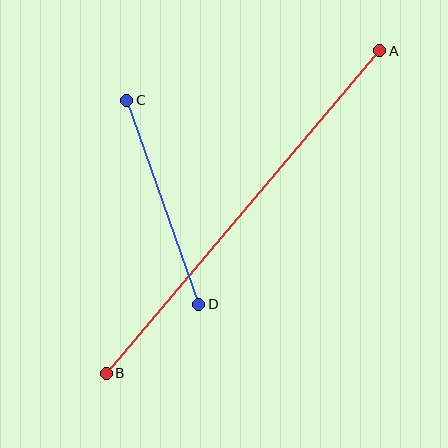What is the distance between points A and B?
The distance is approximately 423 pixels.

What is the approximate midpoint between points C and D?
The midpoint is at approximately (163, 202) pixels.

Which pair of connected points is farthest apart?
Points A and B are farthest apart.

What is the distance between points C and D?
The distance is approximately 216 pixels.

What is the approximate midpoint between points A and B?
The midpoint is at approximately (243, 212) pixels.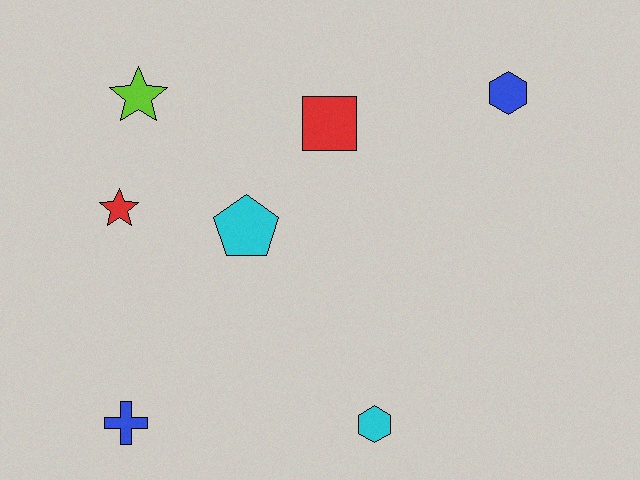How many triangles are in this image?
There are no triangles.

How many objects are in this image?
There are 7 objects.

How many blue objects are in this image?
There are 2 blue objects.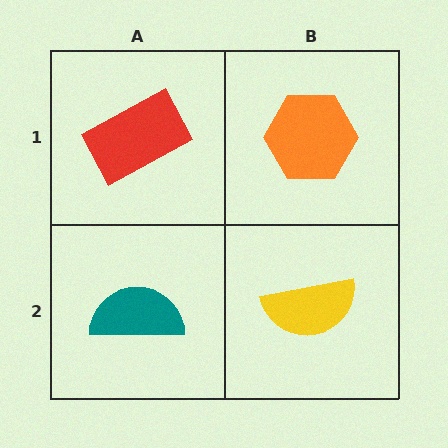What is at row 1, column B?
An orange hexagon.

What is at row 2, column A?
A teal semicircle.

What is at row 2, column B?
A yellow semicircle.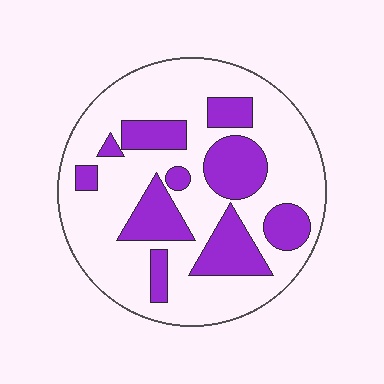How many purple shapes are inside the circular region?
10.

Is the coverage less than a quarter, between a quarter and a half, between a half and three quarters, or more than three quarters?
Between a quarter and a half.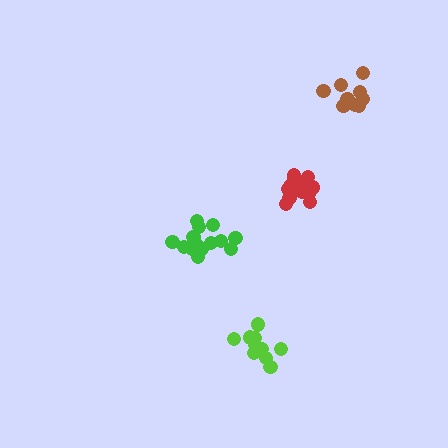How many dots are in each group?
Group 1: 10 dots, Group 2: 10 dots, Group 3: 16 dots, Group 4: 15 dots (51 total).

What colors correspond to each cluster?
The clusters are colored: brown, lime, red, green.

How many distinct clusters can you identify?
There are 4 distinct clusters.